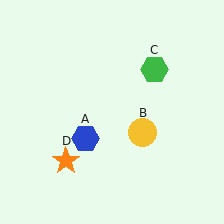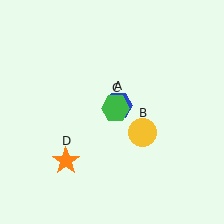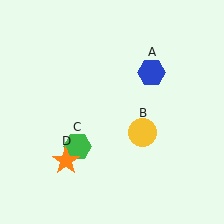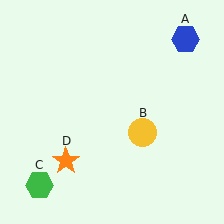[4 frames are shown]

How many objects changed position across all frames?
2 objects changed position: blue hexagon (object A), green hexagon (object C).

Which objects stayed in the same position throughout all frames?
Yellow circle (object B) and orange star (object D) remained stationary.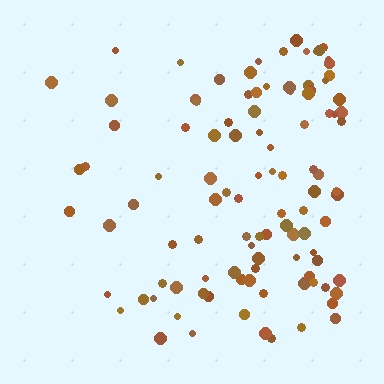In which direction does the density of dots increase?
From left to right, with the right side densest.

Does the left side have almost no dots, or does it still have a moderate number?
Still a moderate number, just noticeably fewer than the right.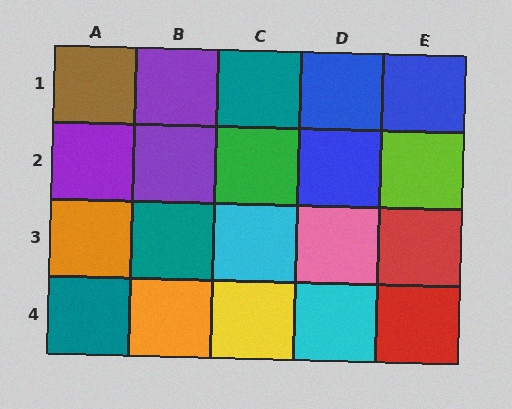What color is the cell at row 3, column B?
Teal.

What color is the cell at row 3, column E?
Red.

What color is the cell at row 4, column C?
Yellow.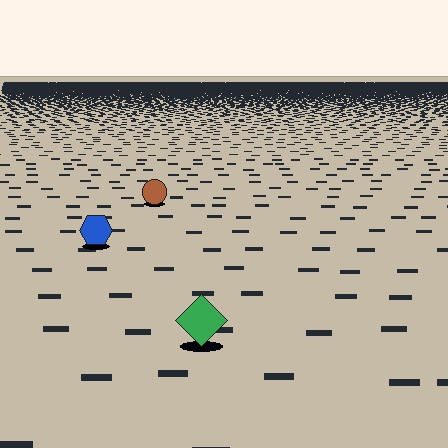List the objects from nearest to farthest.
From nearest to farthest: the green diamond, the blue hexagon, the brown circle.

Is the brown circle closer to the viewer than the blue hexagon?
No. The blue hexagon is closer — you can tell from the texture gradient: the ground texture is coarser near it.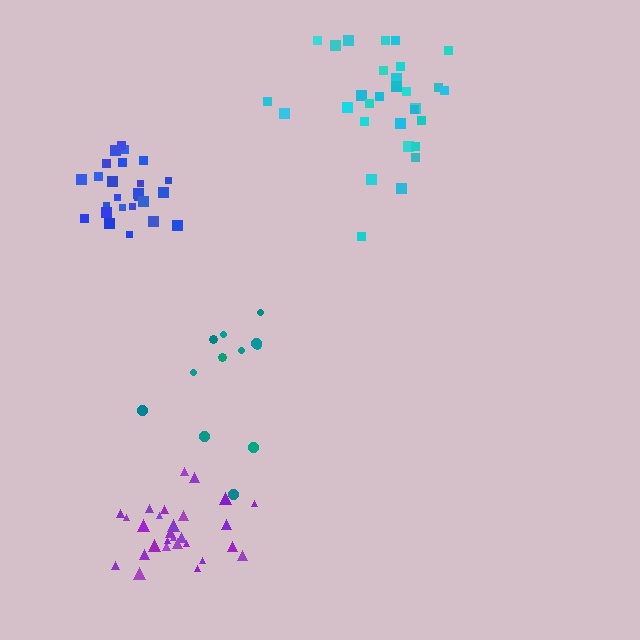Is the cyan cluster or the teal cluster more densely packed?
Cyan.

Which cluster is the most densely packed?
Blue.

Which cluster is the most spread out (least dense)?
Teal.